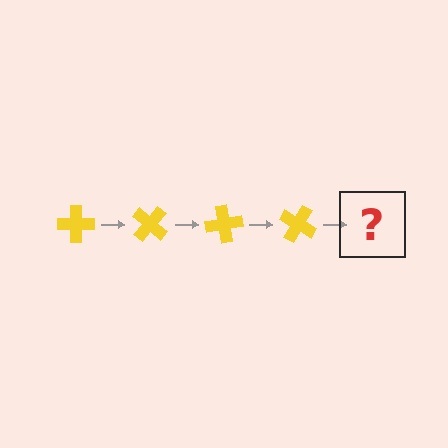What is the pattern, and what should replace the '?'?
The pattern is that the cross rotates 40 degrees each step. The '?' should be a yellow cross rotated 160 degrees.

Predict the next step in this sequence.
The next step is a yellow cross rotated 160 degrees.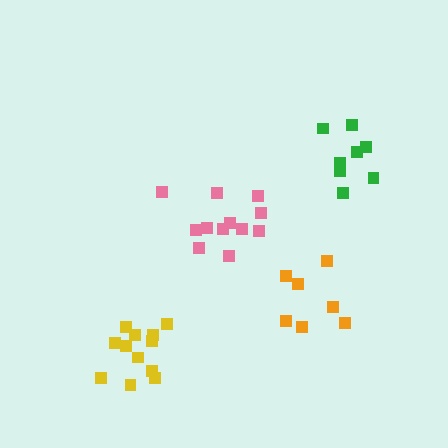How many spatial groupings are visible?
There are 4 spatial groupings.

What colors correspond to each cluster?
The clusters are colored: orange, yellow, green, pink.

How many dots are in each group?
Group 1: 7 dots, Group 2: 12 dots, Group 3: 8 dots, Group 4: 12 dots (39 total).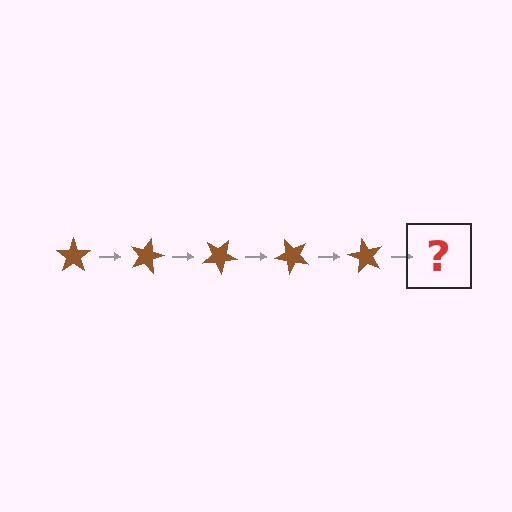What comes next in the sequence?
The next element should be a brown star rotated 75 degrees.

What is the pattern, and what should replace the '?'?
The pattern is that the star rotates 15 degrees each step. The '?' should be a brown star rotated 75 degrees.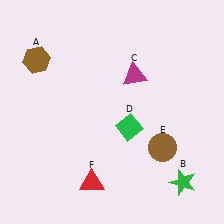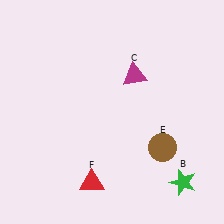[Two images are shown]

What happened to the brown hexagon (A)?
The brown hexagon (A) was removed in Image 2. It was in the top-left area of Image 1.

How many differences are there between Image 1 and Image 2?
There are 2 differences between the two images.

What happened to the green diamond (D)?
The green diamond (D) was removed in Image 2. It was in the bottom-right area of Image 1.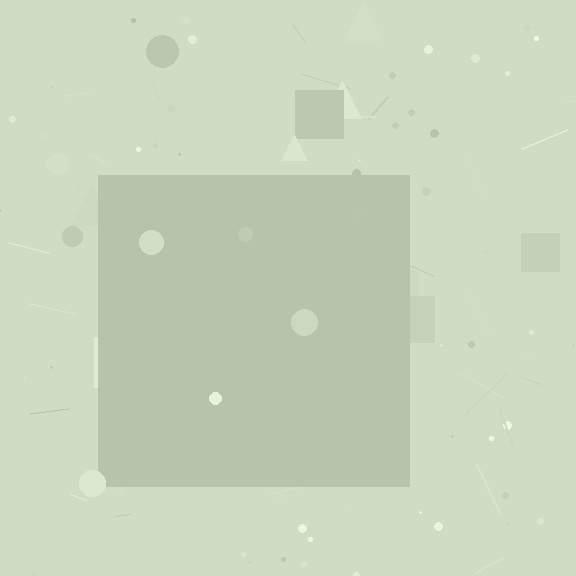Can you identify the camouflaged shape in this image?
The camouflaged shape is a square.